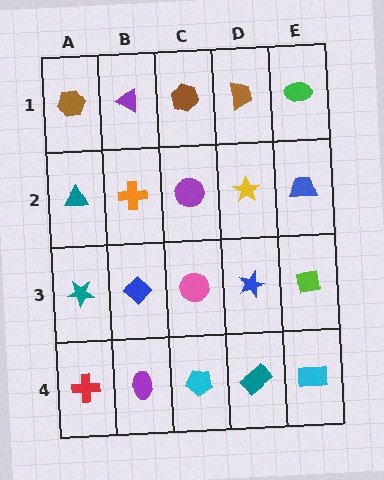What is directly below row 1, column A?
A teal triangle.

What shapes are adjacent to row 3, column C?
A purple circle (row 2, column C), a cyan pentagon (row 4, column C), a blue diamond (row 3, column B), a blue star (row 3, column D).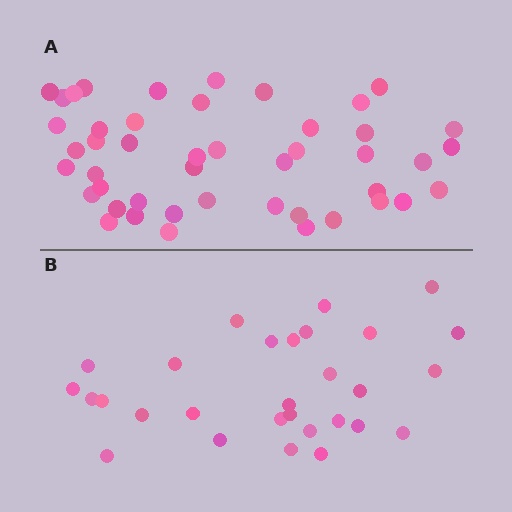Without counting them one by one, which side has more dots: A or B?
Region A (the top region) has more dots.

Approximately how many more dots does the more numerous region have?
Region A has approximately 15 more dots than region B.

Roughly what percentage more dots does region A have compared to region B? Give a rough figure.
About 60% more.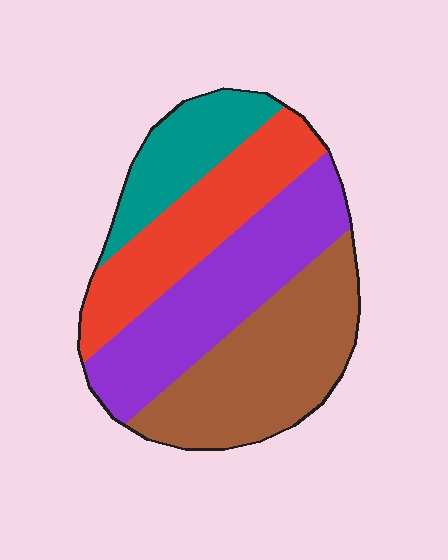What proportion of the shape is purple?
Purple covers roughly 30% of the shape.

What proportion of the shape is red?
Red covers about 25% of the shape.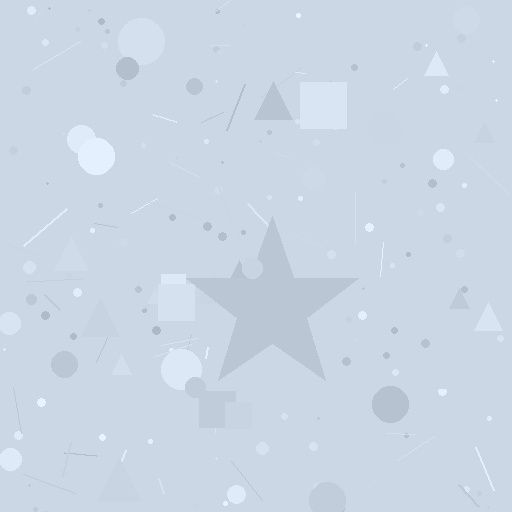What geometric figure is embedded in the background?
A star is embedded in the background.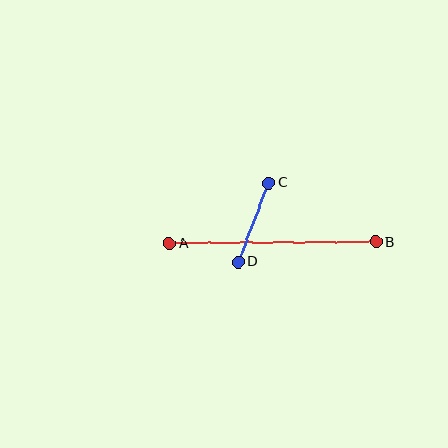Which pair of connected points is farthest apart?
Points A and B are farthest apart.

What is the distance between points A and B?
The distance is approximately 206 pixels.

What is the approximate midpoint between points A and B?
The midpoint is at approximately (273, 243) pixels.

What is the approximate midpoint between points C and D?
The midpoint is at approximately (253, 222) pixels.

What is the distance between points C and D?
The distance is approximately 84 pixels.